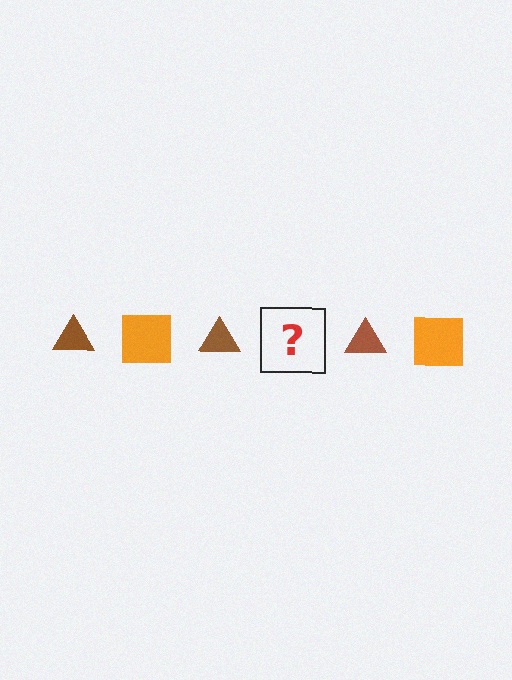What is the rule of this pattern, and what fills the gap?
The rule is that the pattern alternates between brown triangle and orange square. The gap should be filled with an orange square.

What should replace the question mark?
The question mark should be replaced with an orange square.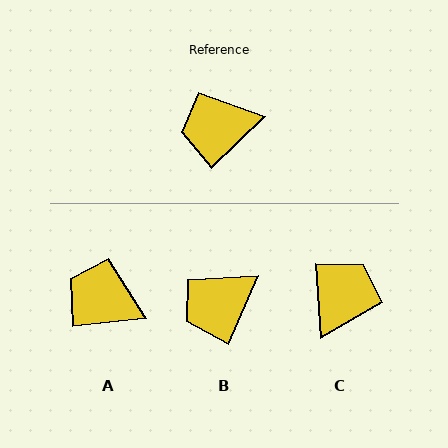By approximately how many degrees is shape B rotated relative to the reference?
Approximately 22 degrees counter-clockwise.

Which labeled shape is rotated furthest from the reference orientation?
C, about 130 degrees away.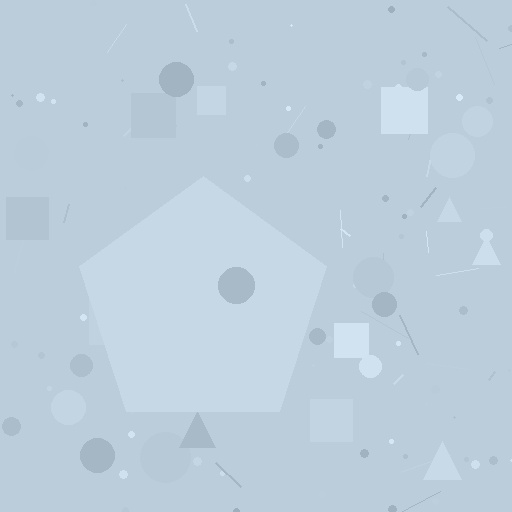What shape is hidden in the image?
A pentagon is hidden in the image.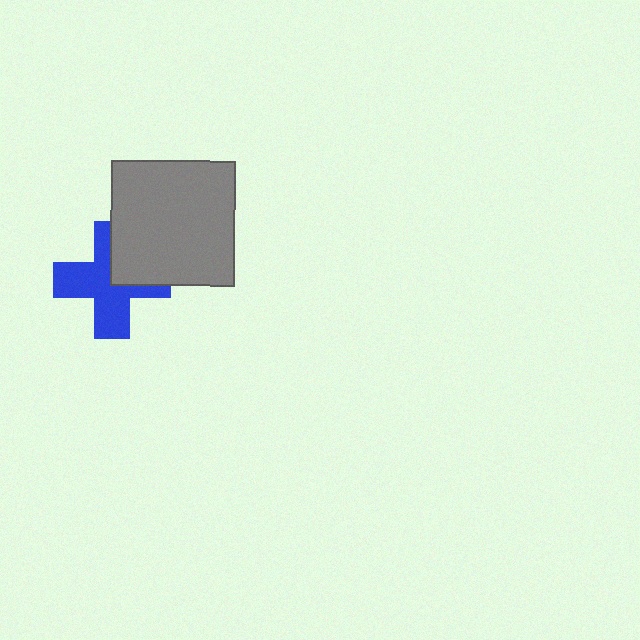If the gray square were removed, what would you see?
You would see the complete blue cross.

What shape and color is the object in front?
The object in front is a gray square.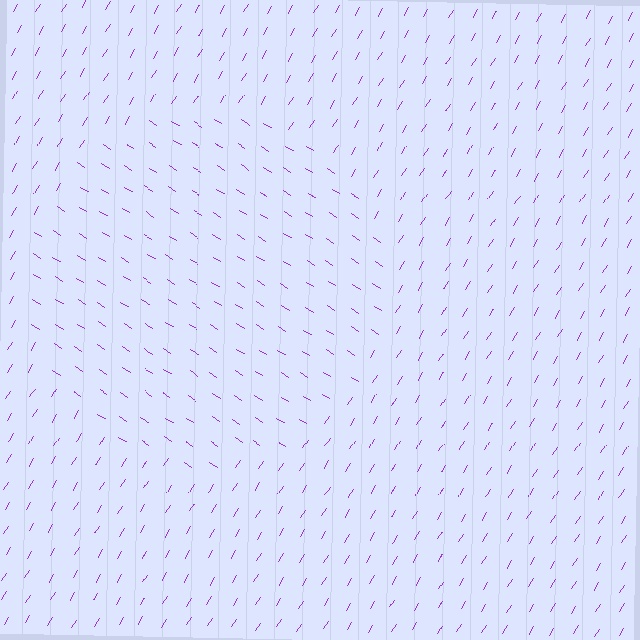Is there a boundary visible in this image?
Yes, there is a texture boundary formed by a change in line orientation.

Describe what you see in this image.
The image is filled with small purple line segments. A circle region in the image has lines oriented differently from the surrounding lines, creating a visible texture boundary.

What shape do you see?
I see a circle.